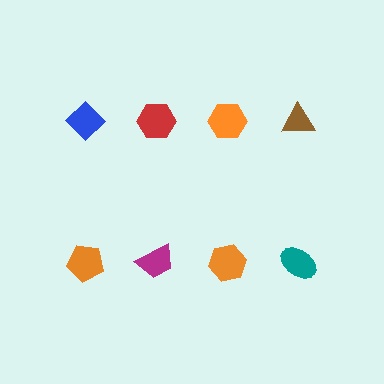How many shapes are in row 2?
4 shapes.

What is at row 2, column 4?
A teal ellipse.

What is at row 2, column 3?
An orange hexagon.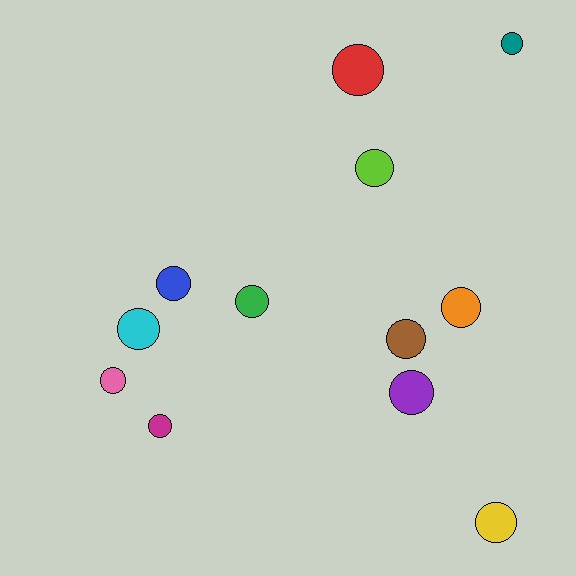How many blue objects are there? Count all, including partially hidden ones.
There is 1 blue object.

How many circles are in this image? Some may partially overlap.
There are 12 circles.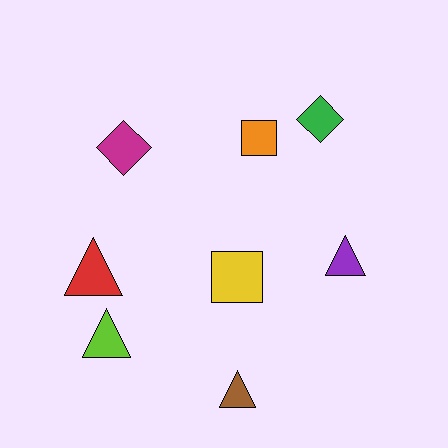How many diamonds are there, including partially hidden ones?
There are 2 diamonds.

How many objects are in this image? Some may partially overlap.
There are 8 objects.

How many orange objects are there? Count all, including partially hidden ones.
There is 1 orange object.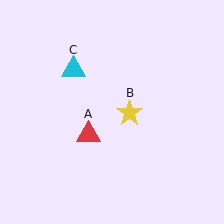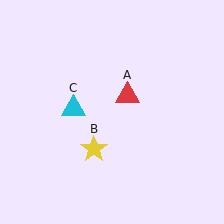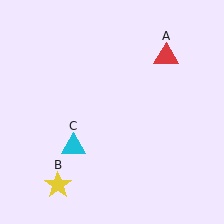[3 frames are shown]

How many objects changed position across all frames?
3 objects changed position: red triangle (object A), yellow star (object B), cyan triangle (object C).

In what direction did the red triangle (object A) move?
The red triangle (object A) moved up and to the right.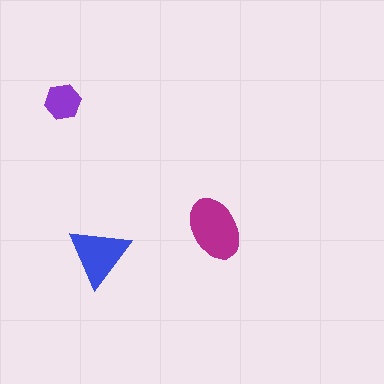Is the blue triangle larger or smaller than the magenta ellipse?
Smaller.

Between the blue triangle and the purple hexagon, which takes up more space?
The blue triangle.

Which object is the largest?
The magenta ellipse.